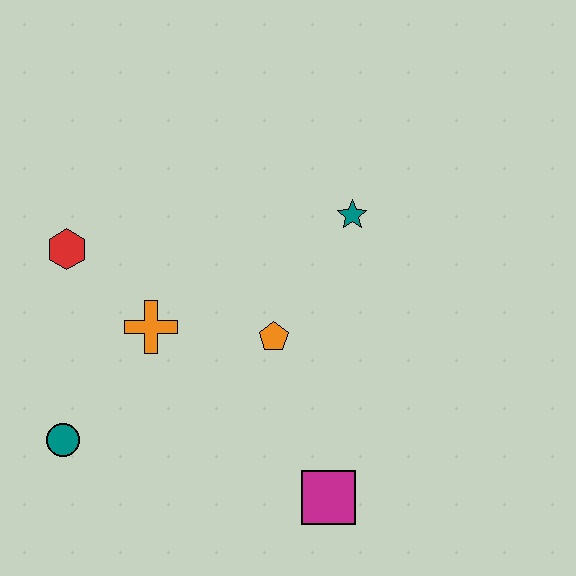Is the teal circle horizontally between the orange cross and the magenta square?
No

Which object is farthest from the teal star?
The teal circle is farthest from the teal star.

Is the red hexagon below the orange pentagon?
No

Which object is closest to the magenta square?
The orange pentagon is closest to the magenta square.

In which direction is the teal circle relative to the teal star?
The teal circle is to the left of the teal star.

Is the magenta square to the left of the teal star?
Yes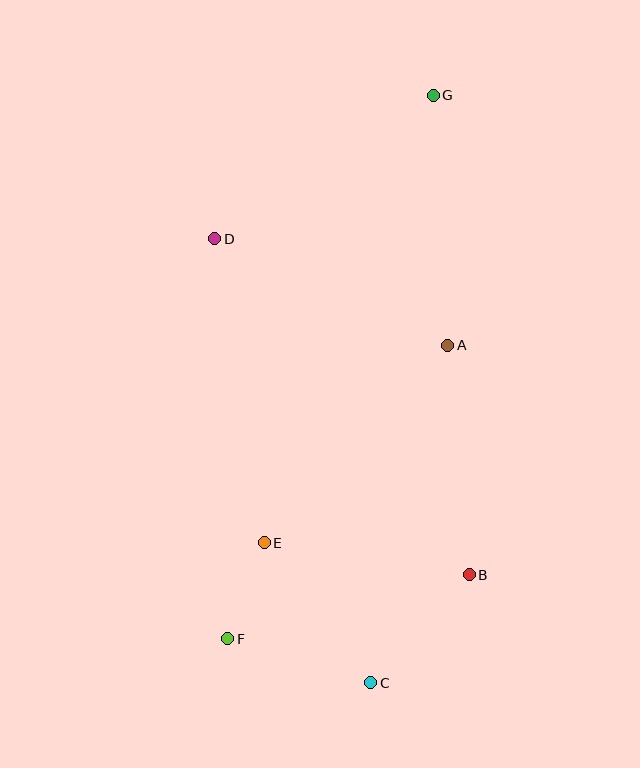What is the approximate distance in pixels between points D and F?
The distance between D and F is approximately 400 pixels.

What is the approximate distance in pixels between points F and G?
The distance between F and G is approximately 581 pixels.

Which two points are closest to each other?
Points E and F are closest to each other.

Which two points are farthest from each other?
Points C and G are farthest from each other.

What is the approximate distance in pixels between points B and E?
The distance between B and E is approximately 207 pixels.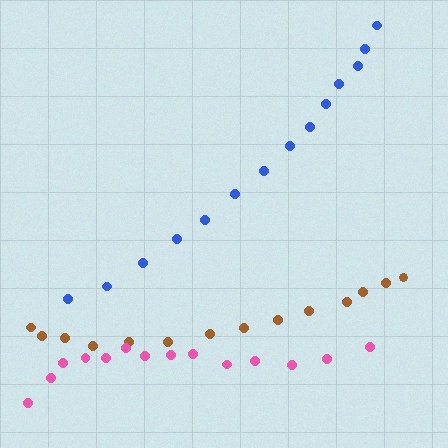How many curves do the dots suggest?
There are 3 distinct paths.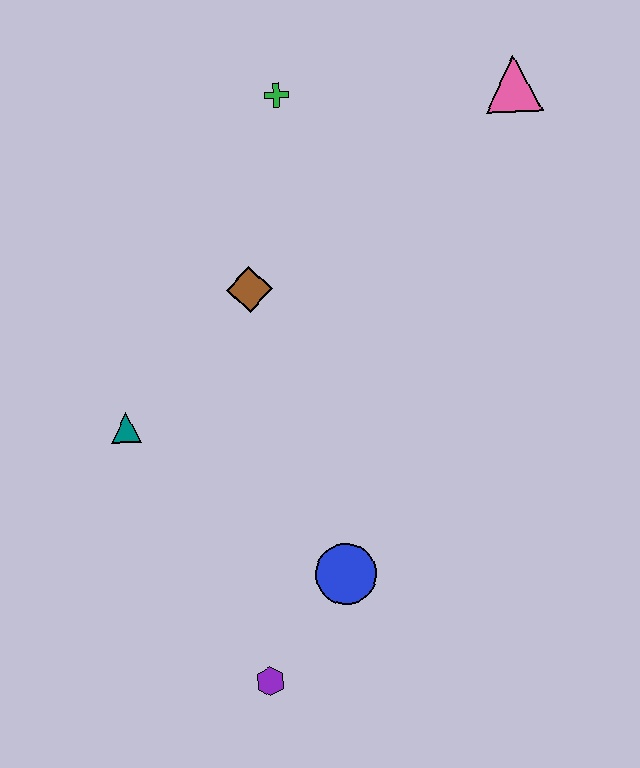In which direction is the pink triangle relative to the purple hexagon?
The pink triangle is above the purple hexagon.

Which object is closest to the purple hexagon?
The blue circle is closest to the purple hexagon.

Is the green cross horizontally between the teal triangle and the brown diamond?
No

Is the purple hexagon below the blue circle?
Yes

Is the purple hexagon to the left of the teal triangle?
No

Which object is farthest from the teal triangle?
The pink triangle is farthest from the teal triangle.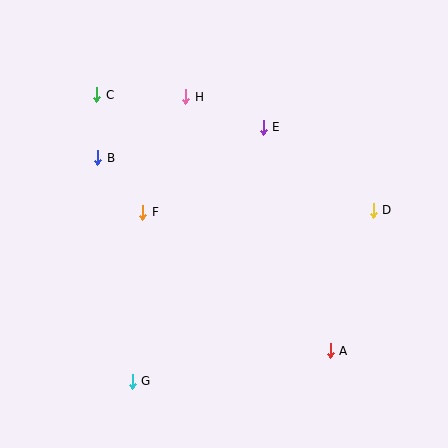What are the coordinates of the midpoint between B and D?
The midpoint between B and D is at (236, 184).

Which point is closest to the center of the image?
Point F at (143, 212) is closest to the center.